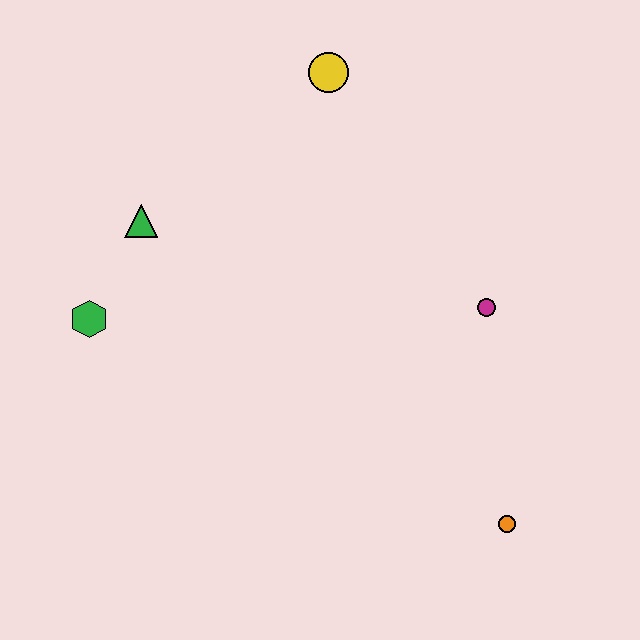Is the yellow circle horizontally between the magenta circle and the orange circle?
No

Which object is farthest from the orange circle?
The yellow circle is farthest from the orange circle.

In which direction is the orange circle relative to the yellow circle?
The orange circle is below the yellow circle.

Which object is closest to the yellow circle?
The green triangle is closest to the yellow circle.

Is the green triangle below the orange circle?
No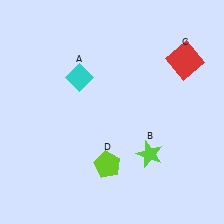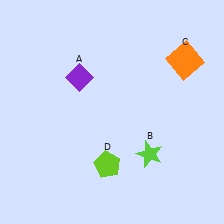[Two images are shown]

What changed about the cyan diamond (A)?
In Image 1, A is cyan. In Image 2, it changed to purple.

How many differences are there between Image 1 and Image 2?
There are 2 differences between the two images.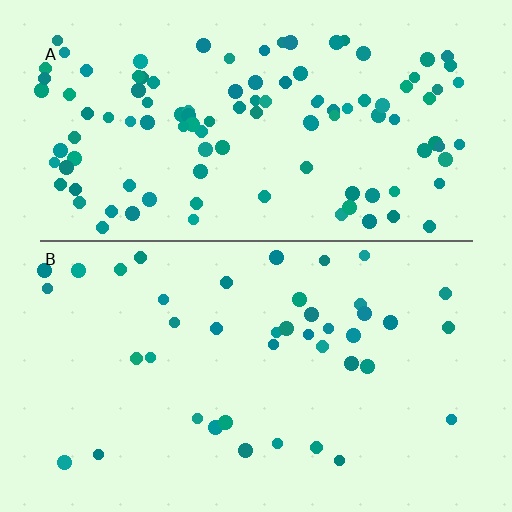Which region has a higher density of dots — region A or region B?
A (the top).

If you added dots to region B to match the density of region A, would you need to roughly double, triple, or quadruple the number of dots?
Approximately triple.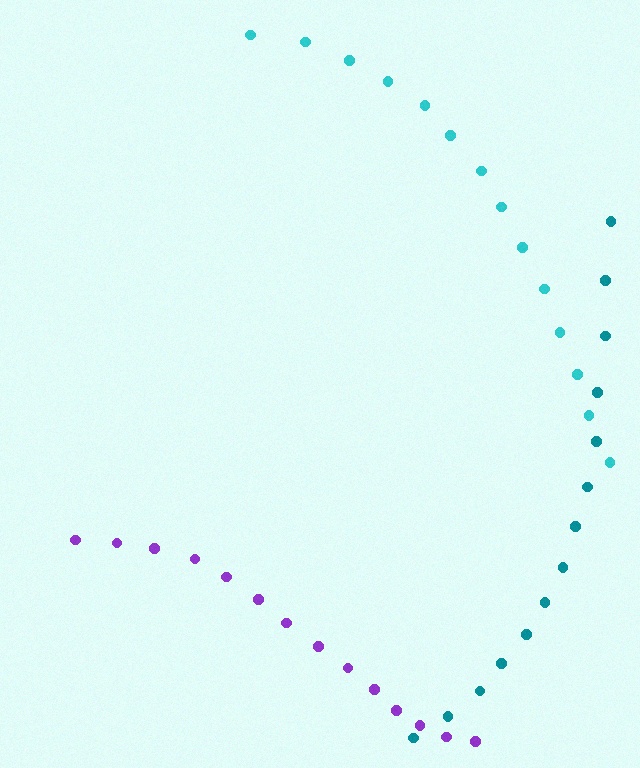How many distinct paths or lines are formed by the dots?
There are 3 distinct paths.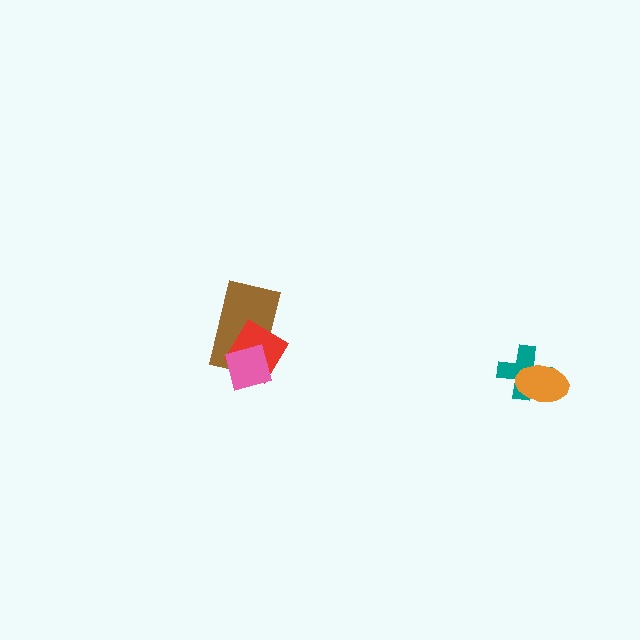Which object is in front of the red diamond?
The pink square is in front of the red diamond.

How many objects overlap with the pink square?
2 objects overlap with the pink square.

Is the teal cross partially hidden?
Yes, it is partially covered by another shape.